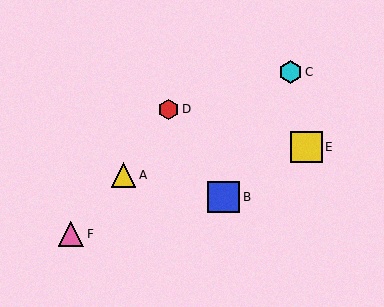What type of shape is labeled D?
Shape D is a red hexagon.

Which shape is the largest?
The blue square (labeled B) is the largest.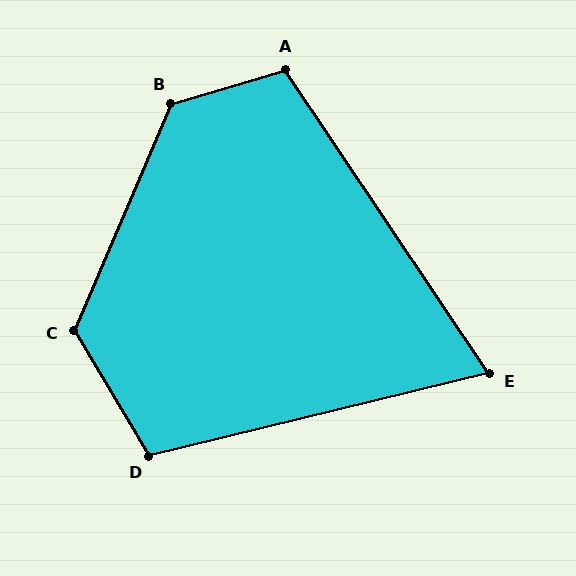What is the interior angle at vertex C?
Approximately 126 degrees (obtuse).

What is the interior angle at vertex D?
Approximately 107 degrees (obtuse).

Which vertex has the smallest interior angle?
E, at approximately 70 degrees.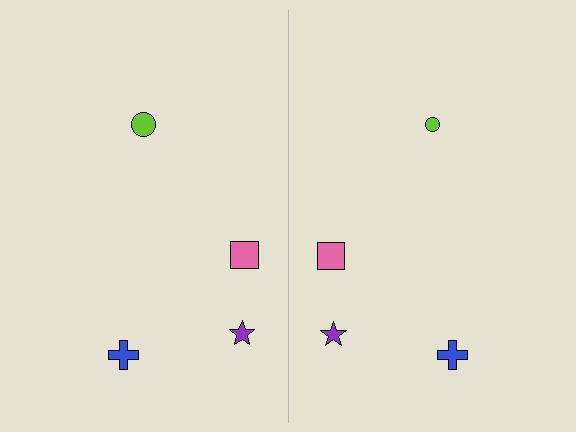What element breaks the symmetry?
The lime circle on the right side has a different size than its mirror counterpart.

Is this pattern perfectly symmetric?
No, the pattern is not perfectly symmetric. The lime circle on the right side has a different size than its mirror counterpart.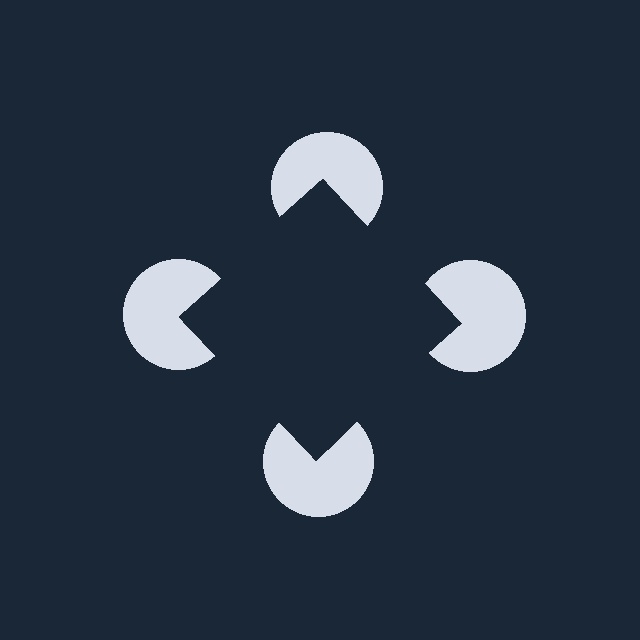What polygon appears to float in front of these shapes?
An illusory square — its edges are inferred from the aligned wedge cuts in the pac-man discs, not physically drawn.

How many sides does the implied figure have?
4 sides.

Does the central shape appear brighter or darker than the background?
It typically appears slightly darker than the background, even though no actual brightness change is drawn.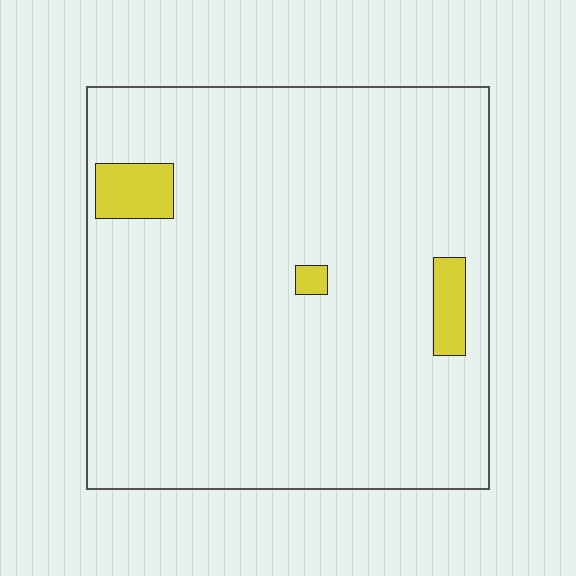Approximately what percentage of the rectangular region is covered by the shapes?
Approximately 5%.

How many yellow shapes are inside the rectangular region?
3.